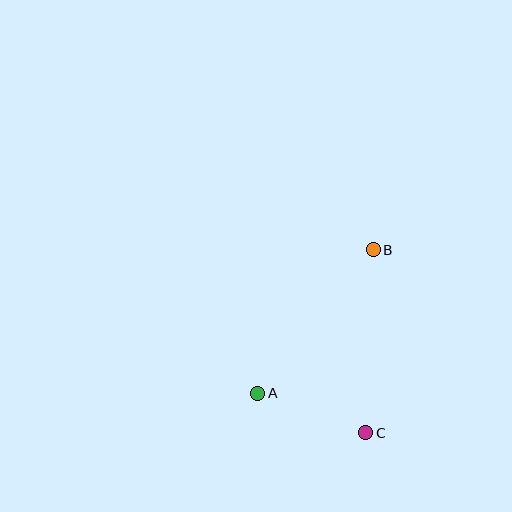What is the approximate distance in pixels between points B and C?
The distance between B and C is approximately 183 pixels.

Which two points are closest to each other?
Points A and C are closest to each other.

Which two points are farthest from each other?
Points A and B are farthest from each other.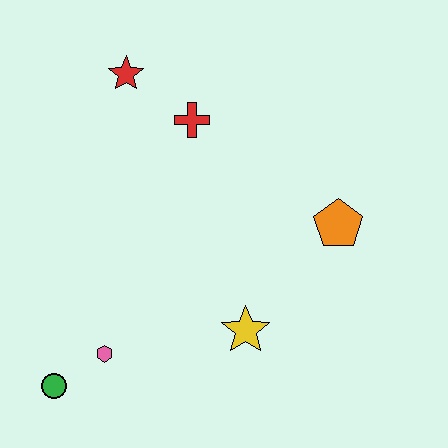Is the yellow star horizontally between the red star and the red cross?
No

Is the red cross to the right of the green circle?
Yes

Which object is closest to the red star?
The red cross is closest to the red star.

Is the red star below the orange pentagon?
No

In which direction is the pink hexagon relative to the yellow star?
The pink hexagon is to the left of the yellow star.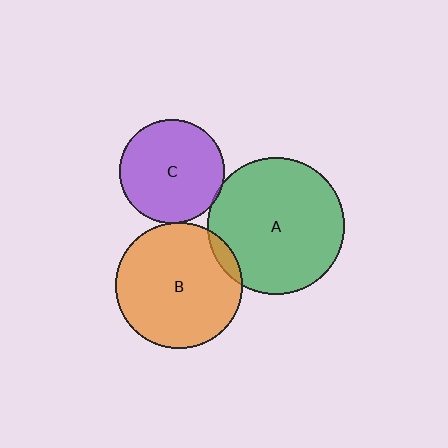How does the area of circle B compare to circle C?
Approximately 1.5 times.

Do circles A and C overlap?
Yes.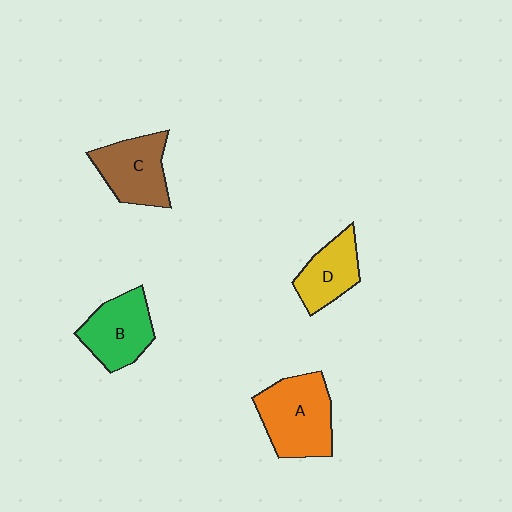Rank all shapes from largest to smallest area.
From largest to smallest: A (orange), C (brown), B (green), D (yellow).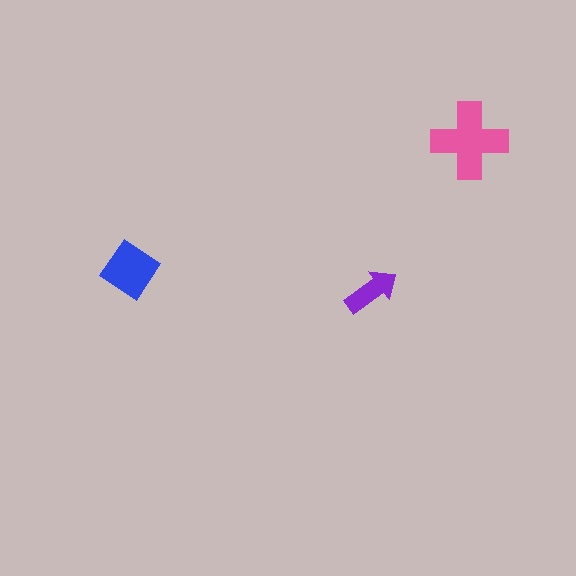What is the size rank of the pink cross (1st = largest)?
1st.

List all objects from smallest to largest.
The purple arrow, the blue diamond, the pink cross.